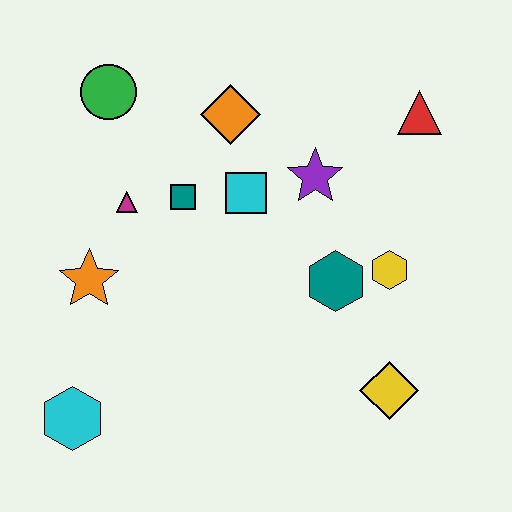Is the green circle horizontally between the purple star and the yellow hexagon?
No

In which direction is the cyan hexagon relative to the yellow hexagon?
The cyan hexagon is to the left of the yellow hexagon.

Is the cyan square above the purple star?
No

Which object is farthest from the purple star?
The cyan hexagon is farthest from the purple star.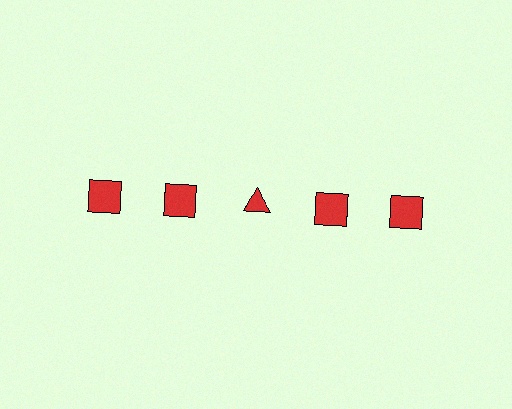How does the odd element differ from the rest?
It has a different shape: triangle instead of square.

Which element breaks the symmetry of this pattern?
The red triangle in the top row, center column breaks the symmetry. All other shapes are red squares.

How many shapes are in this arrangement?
There are 5 shapes arranged in a grid pattern.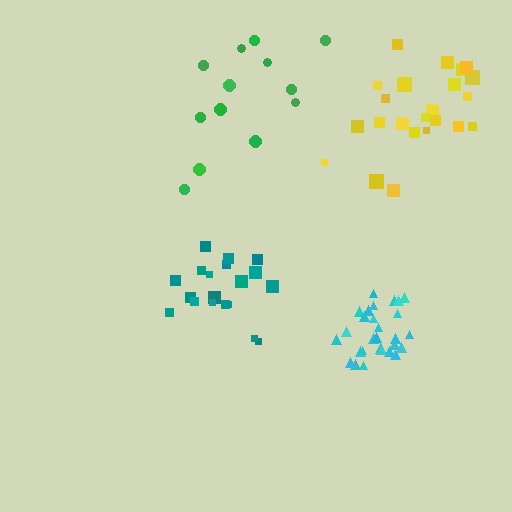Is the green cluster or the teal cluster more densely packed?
Teal.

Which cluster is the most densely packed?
Cyan.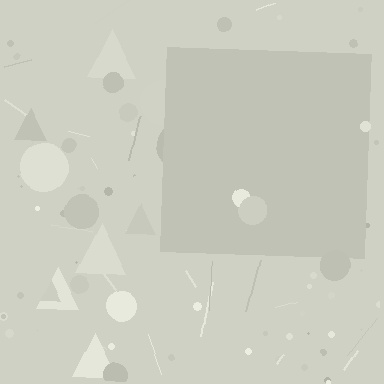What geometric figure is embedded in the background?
A square is embedded in the background.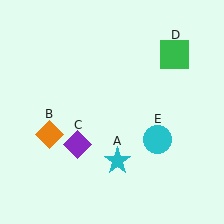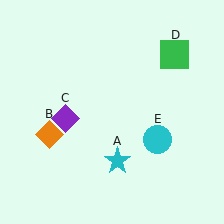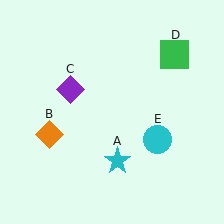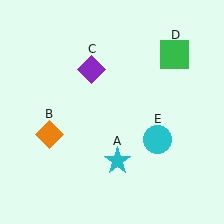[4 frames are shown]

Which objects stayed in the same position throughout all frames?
Cyan star (object A) and orange diamond (object B) and green square (object D) and cyan circle (object E) remained stationary.